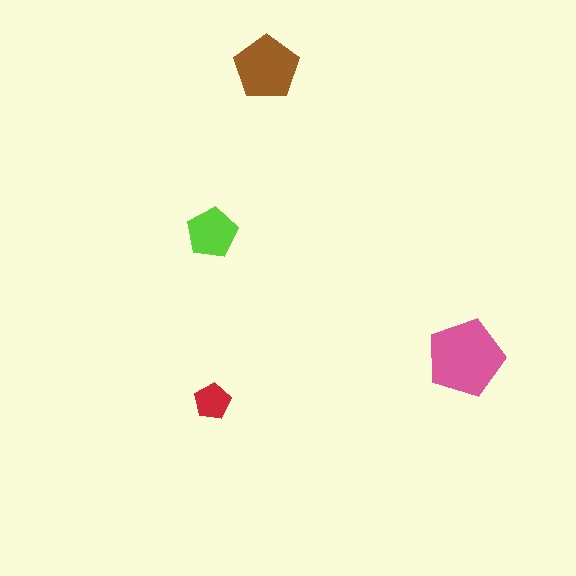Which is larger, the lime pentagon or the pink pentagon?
The pink one.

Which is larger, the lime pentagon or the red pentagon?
The lime one.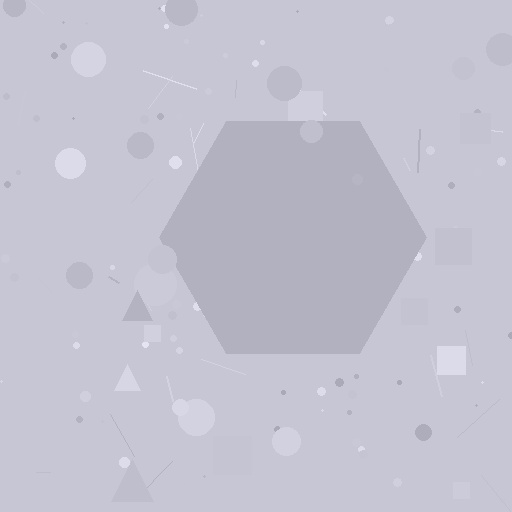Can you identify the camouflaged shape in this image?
The camouflaged shape is a hexagon.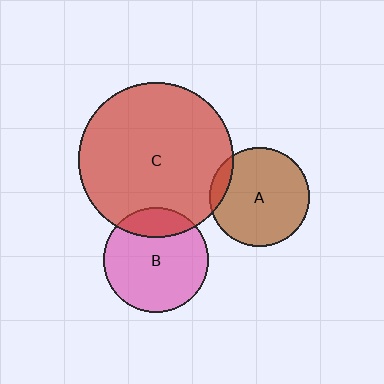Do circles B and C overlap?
Yes.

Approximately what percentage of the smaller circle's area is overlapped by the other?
Approximately 20%.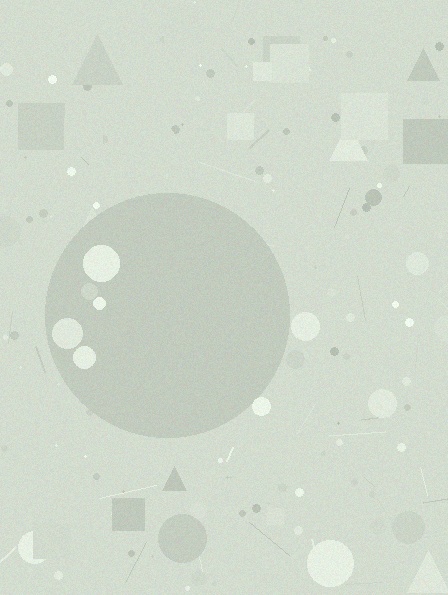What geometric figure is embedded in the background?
A circle is embedded in the background.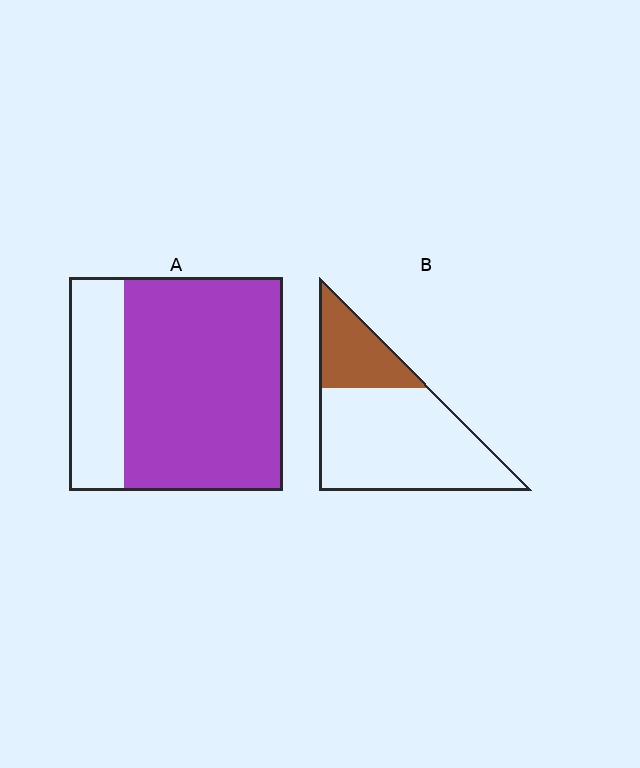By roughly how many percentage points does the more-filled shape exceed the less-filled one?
By roughly 45 percentage points (A over B).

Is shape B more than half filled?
No.